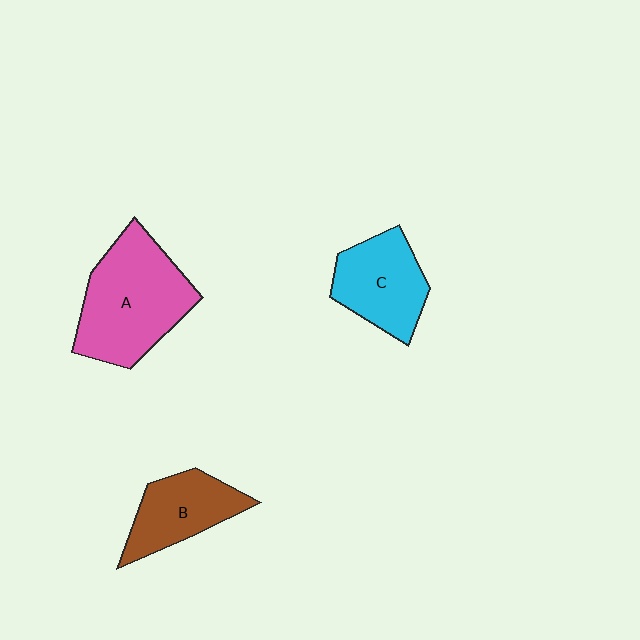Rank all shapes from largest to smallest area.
From largest to smallest: A (pink), C (cyan), B (brown).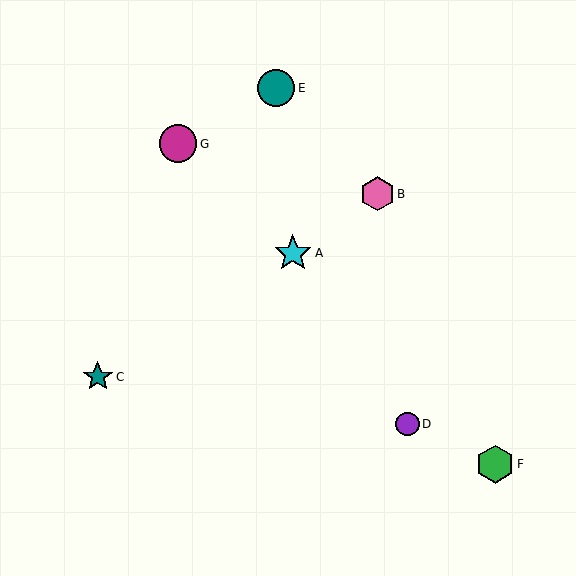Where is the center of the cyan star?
The center of the cyan star is at (293, 253).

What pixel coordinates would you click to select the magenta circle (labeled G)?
Click at (178, 144) to select the magenta circle G.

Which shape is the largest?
The green hexagon (labeled F) is the largest.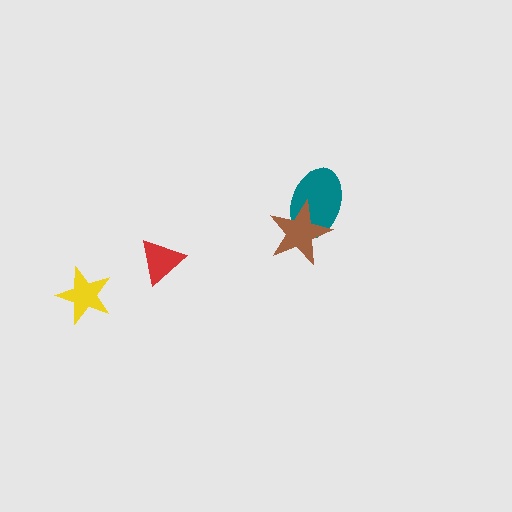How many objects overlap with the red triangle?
0 objects overlap with the red triangle.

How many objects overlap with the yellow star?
0 objects overlap with the yellow star.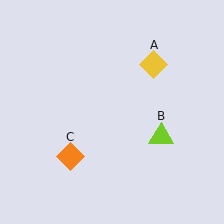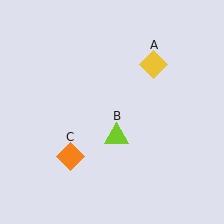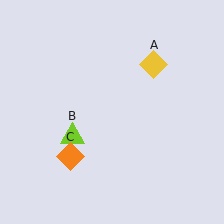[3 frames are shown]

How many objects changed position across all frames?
1 object changed position: lime triangle (object B).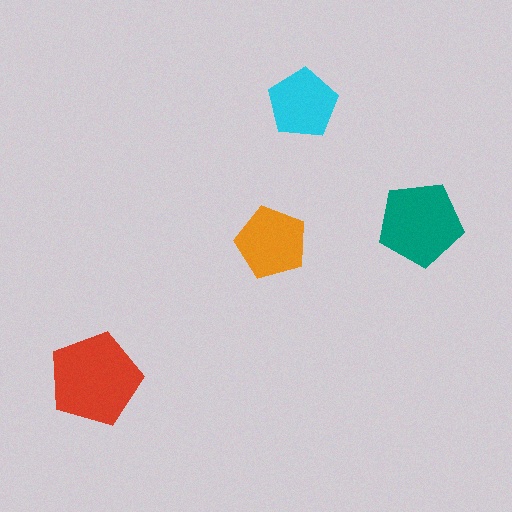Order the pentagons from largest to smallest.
the red one, the teal one, the orange one, the cyan one.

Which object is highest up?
The cyan pentagon is topmost.